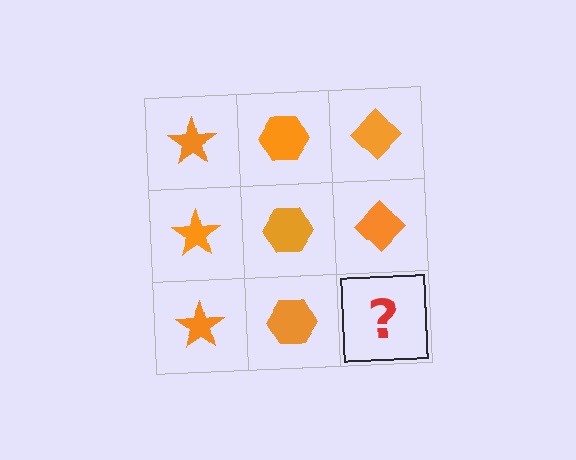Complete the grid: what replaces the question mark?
The question mark should be replaced with an orange diamond.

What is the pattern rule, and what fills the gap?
The rule is that each column has a consistent shape. The gap should be filled with an orange diamond.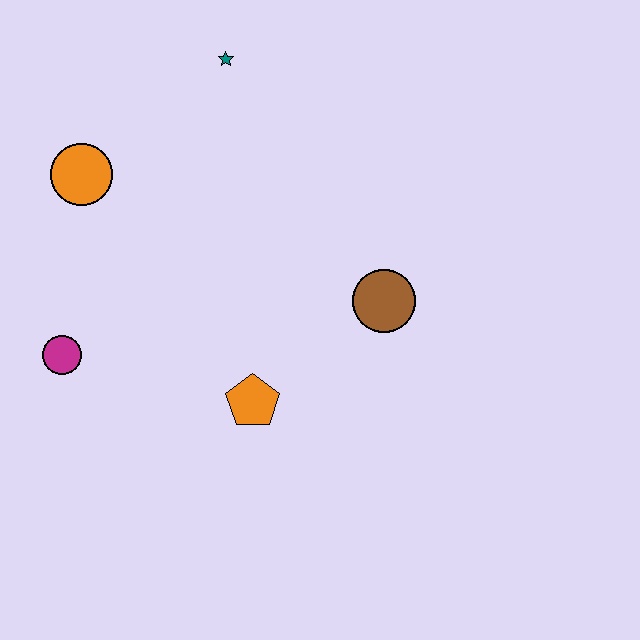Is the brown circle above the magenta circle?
Yes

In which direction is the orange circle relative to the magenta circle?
The orange circle is above the magenta circle.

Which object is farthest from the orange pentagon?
The teal star is farthest from the orange pentagon.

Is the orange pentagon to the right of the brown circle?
No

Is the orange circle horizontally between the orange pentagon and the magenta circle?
Yes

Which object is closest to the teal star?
The orange circle is closest to the teal star.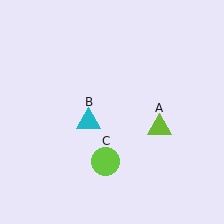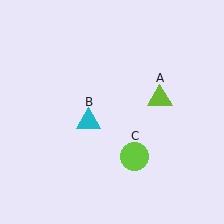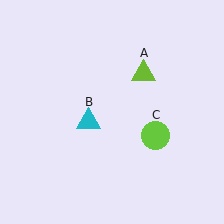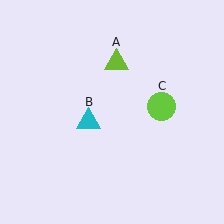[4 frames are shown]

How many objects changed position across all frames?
2 objects changed position: lime triangle (object A), lime circle (object C).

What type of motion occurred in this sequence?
The lime triangle (object A), lime circle (object C) rotated counterclockwise around the center of the scene.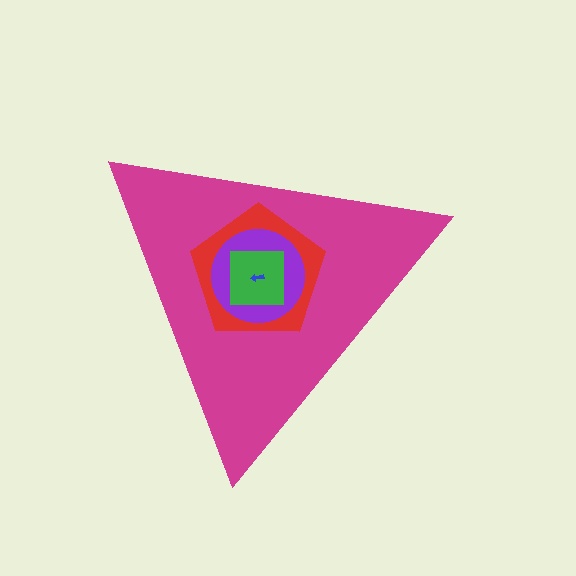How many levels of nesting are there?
5.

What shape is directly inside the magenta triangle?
The red pentagon.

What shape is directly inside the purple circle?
The green square.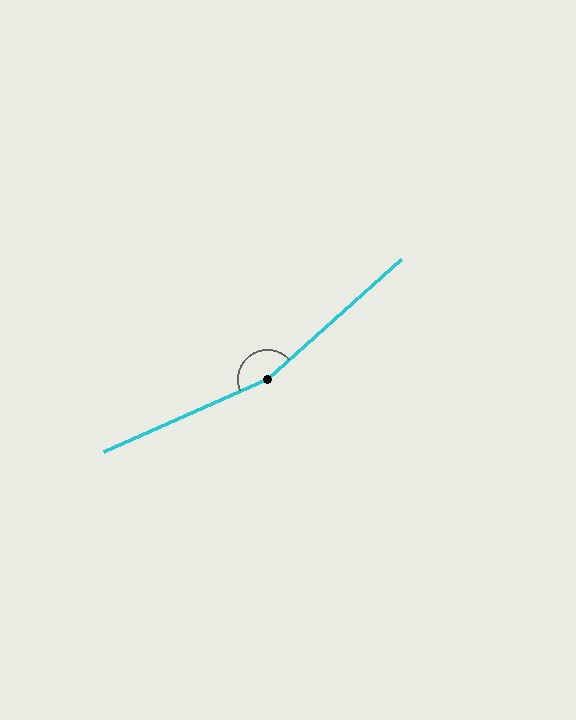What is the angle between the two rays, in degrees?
Approximately 162 degrees.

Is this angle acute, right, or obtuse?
It is obtuse.